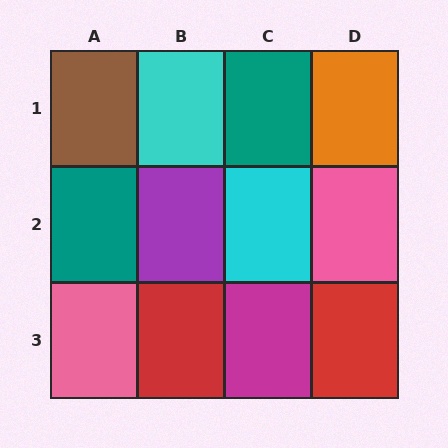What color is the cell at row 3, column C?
Magenta.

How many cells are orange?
1 cell is orange.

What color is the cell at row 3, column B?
Red.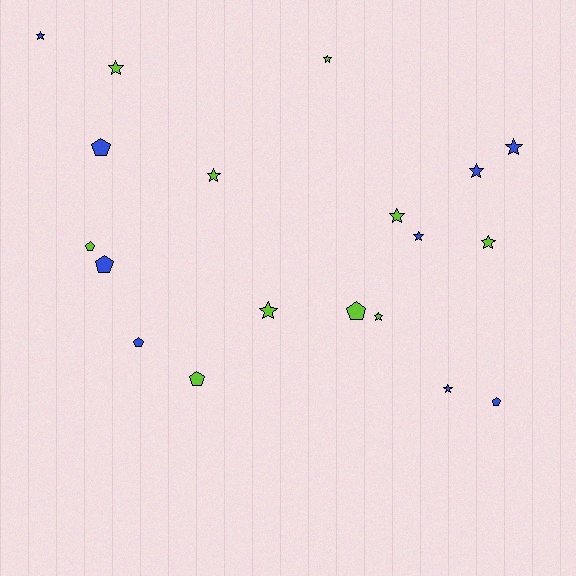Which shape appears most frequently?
Star, with 12 objects.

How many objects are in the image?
There are 19 objects.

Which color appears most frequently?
Lime, with 10 objects.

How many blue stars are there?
There are 5 blue stars.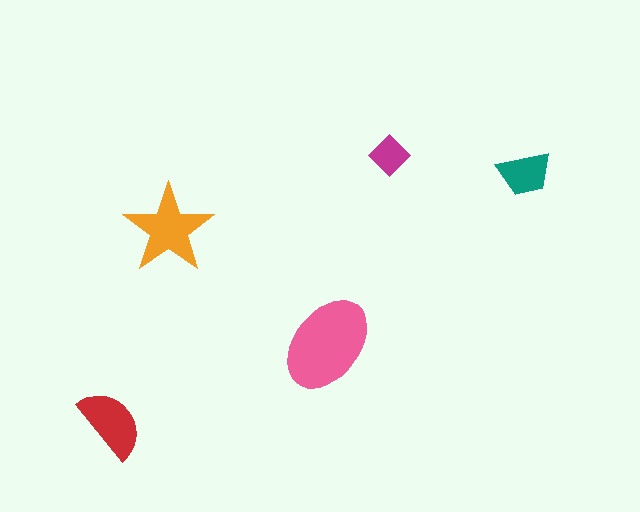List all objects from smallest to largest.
The magenta diamond, the teal trapezoid, the red semicircle, the orange star, the pink ellipse.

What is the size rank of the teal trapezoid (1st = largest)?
4th.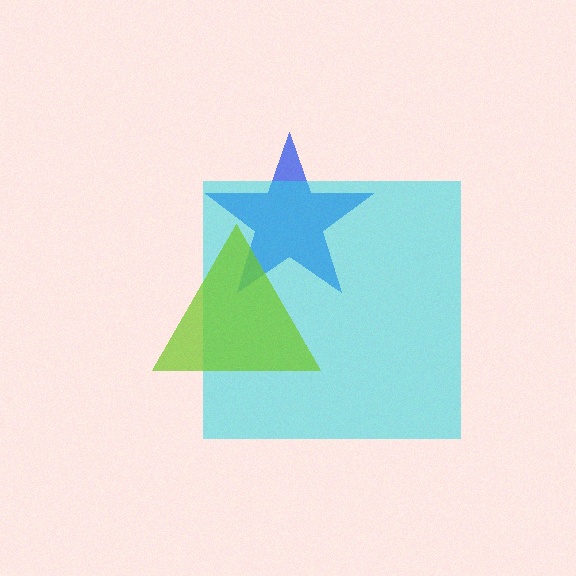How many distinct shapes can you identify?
There are 3 distinct shapes: a blue star, a cyan square, a lime triangle.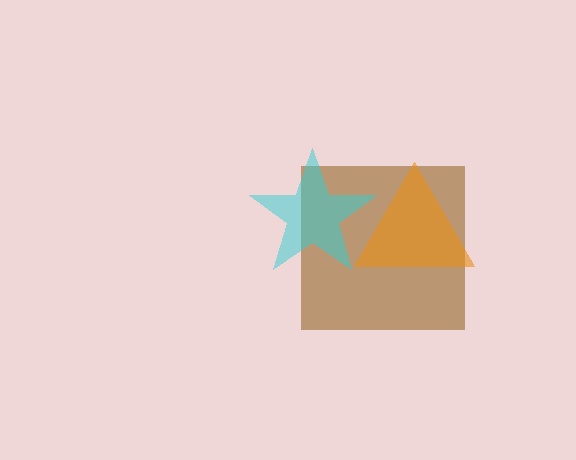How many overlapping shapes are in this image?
There are 3 overlapping shapes in the image.